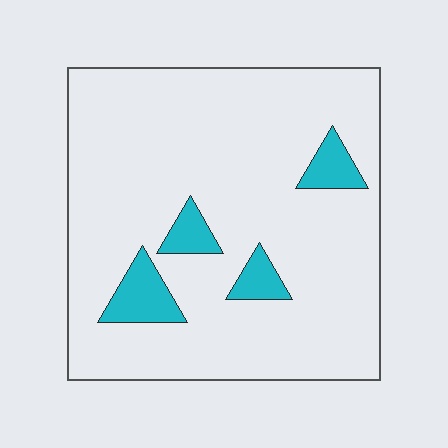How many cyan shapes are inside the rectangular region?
4.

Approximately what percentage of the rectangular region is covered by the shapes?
Approximately 10%.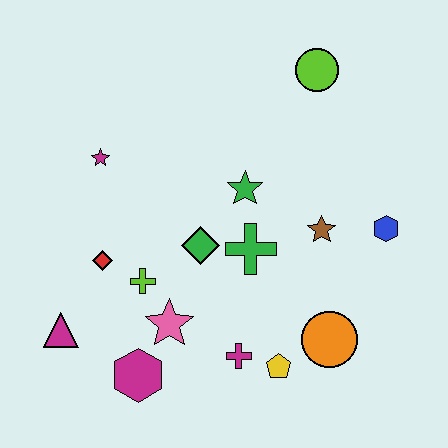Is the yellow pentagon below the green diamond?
Yes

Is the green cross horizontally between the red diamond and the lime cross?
No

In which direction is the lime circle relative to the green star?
The lime circle is above the green star.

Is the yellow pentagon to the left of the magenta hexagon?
No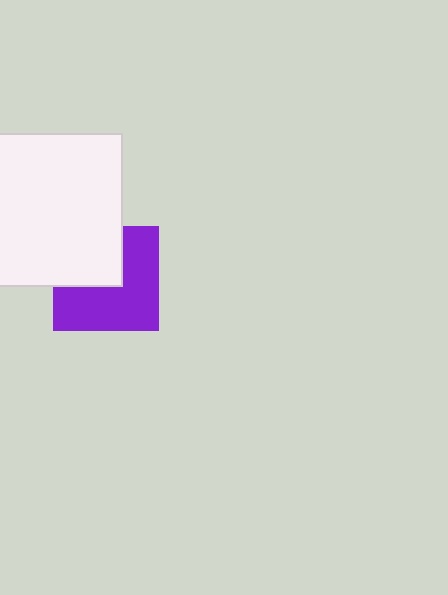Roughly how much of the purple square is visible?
About half of it is visible (roughly 61%).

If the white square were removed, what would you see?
You would see the complete purple square.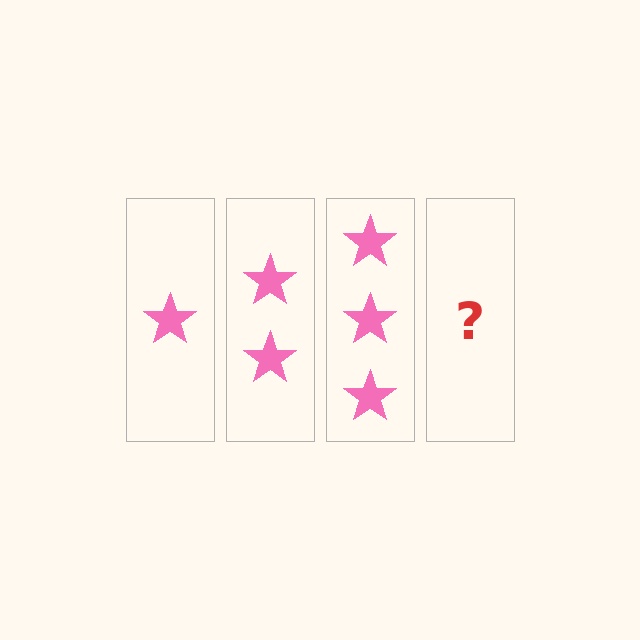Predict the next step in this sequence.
The next step is 4 stars.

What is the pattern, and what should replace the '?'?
The pattern is that each step adds one more star. The '?' should be 4 stars.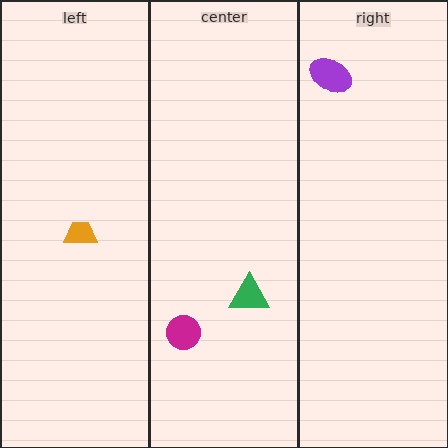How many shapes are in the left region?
1.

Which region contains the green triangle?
The center region.